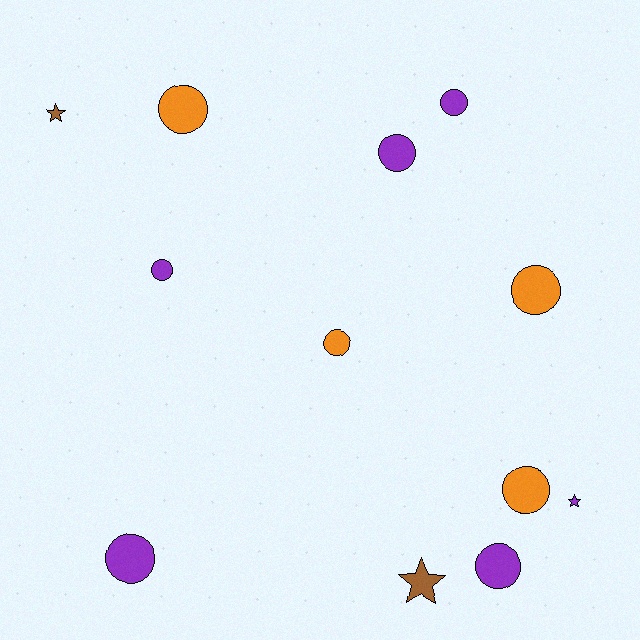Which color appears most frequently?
Purple, with 6 objects.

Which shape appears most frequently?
Circle, with 9 objects.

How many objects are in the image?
There are 12 objects.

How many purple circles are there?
There are 5 purple circles.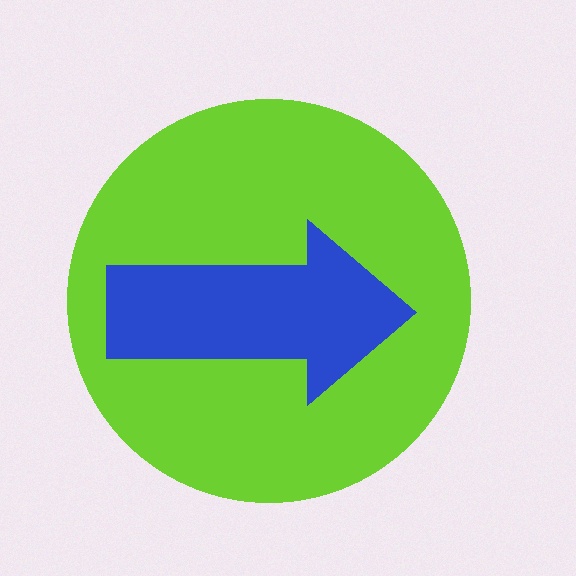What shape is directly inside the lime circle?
The blue arrow.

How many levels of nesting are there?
2.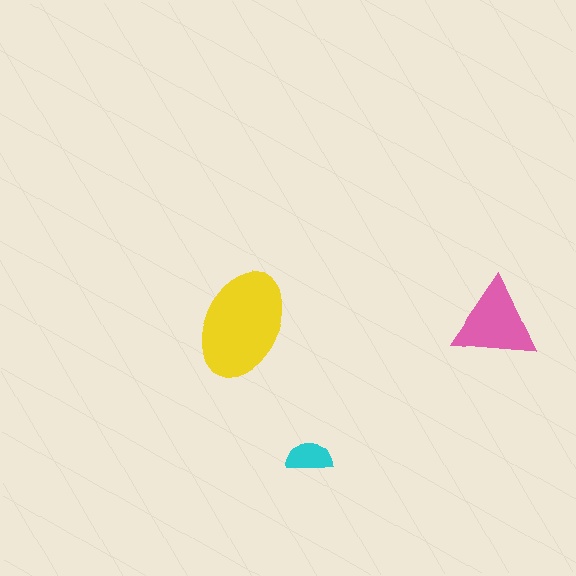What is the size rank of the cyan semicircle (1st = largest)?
3rd.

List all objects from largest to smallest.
The yellow ellipse, the pink triangle, the cyan semicircle.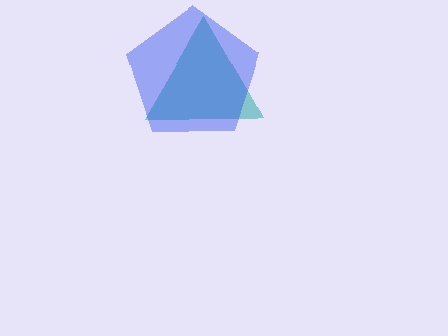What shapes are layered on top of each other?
The layered shapes are: a teal triangle, a blue pentagon.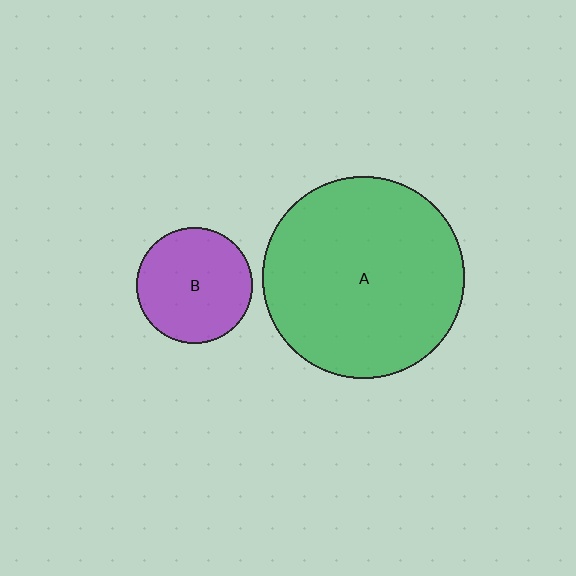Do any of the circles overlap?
No, none of the circles overlap.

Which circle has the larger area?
Circle A (green).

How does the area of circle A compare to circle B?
Approximately 3.0 times.